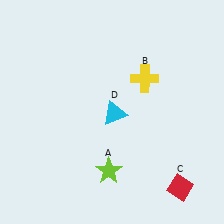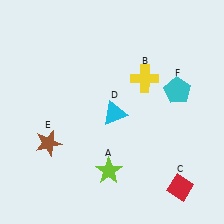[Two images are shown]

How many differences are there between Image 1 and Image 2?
There are 2 differences between the two images.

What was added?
A brown star (E), a cyan pentagon (F) were added in Image 2.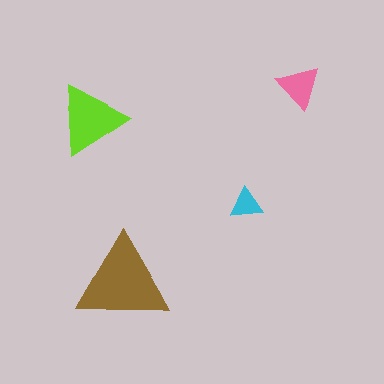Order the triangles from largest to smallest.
the brown one, the lime one, the pink one, the cyan one.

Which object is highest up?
The pink triangle is topmost.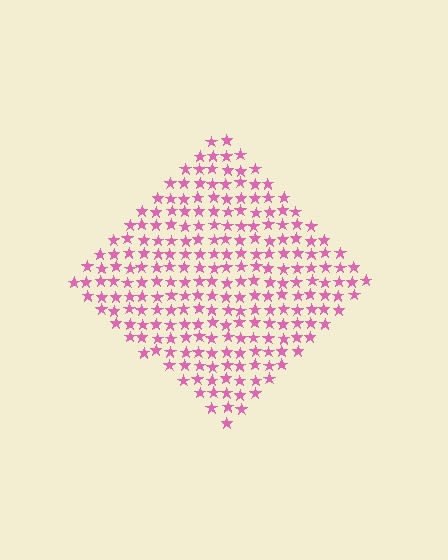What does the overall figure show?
The overall figure shows a diamond.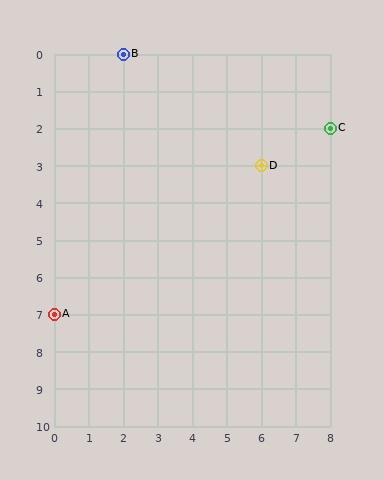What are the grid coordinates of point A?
Point A is at grid coordinates (0, 7).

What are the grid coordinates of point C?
Point C is at grid coordinates (8, 2).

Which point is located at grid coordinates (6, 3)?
Point D is at (6, 3).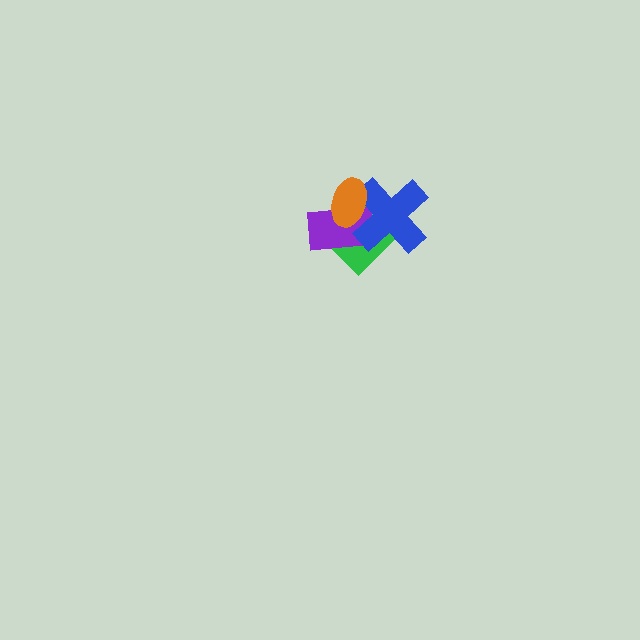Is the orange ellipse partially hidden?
No, no other shape covers it.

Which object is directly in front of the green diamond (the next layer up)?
The purple rectangle is directly in front of the green diamond.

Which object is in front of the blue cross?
The orange ellipse is in front of the blue cross.